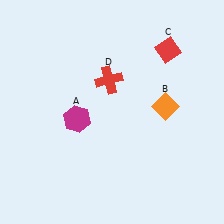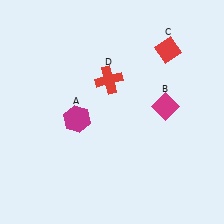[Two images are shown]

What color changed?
The diamond (B) changed from orange in Image 1 to magenta in Image 2.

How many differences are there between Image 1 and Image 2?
There is 1 difference between the two images.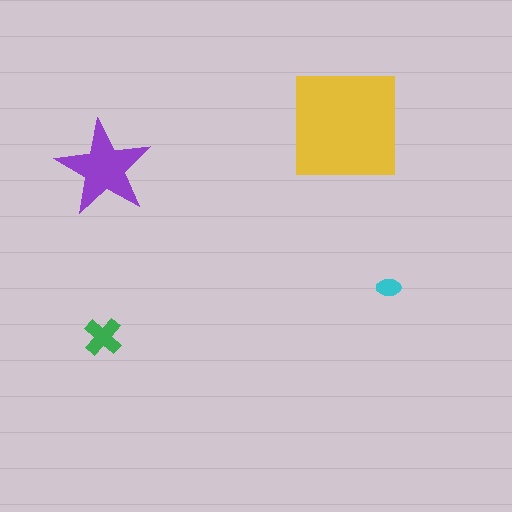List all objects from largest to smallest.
The yellow square, the purple star, the green cross, the cyan ellipse.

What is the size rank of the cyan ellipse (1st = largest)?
4th.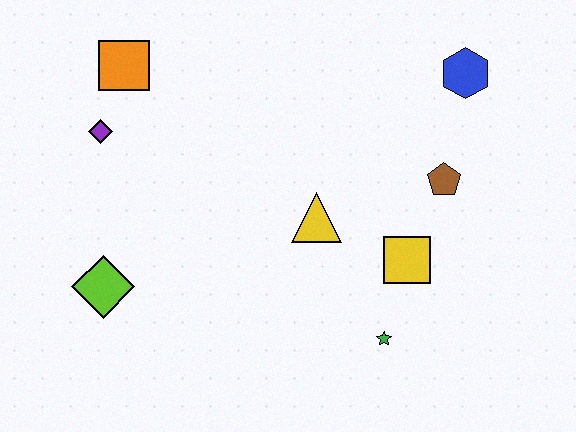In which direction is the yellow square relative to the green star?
The yellow square is above the green star.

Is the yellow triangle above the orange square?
No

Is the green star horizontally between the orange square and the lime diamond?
No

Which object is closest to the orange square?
The purple diamond is closest to the orange square.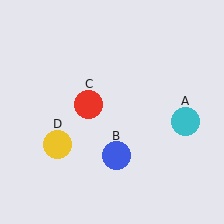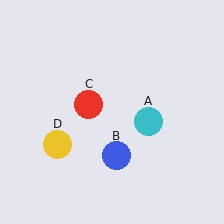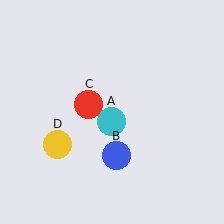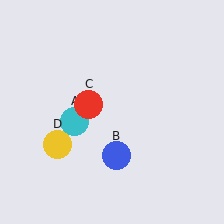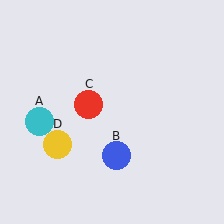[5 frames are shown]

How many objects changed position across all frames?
1 object changed position: cyan circle (object A).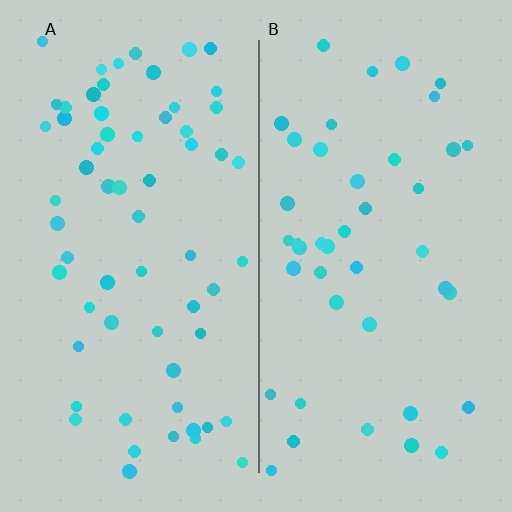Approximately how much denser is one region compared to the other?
Approximately 1.5× — region A over region B.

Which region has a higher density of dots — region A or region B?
A (the left).